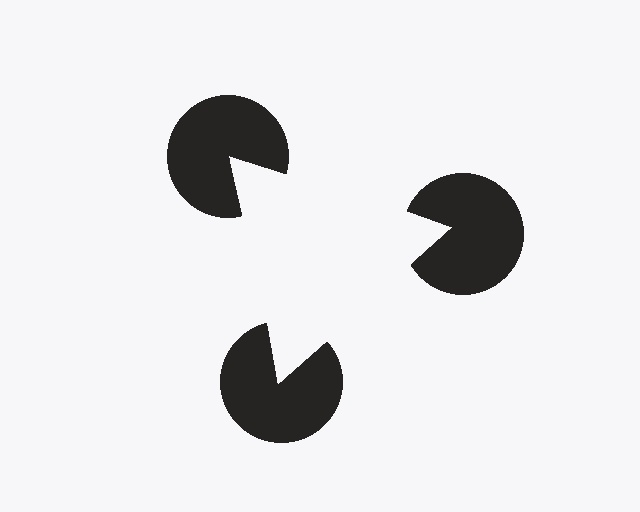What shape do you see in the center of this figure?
An illusory triangle — its edges are inferred from the aligned wedge cuts in the pac-man discs, not physically drawn.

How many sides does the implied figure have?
3 sides.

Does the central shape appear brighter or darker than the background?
It typically appears slightly brighter than the background, even though no actual brightness change is drawn.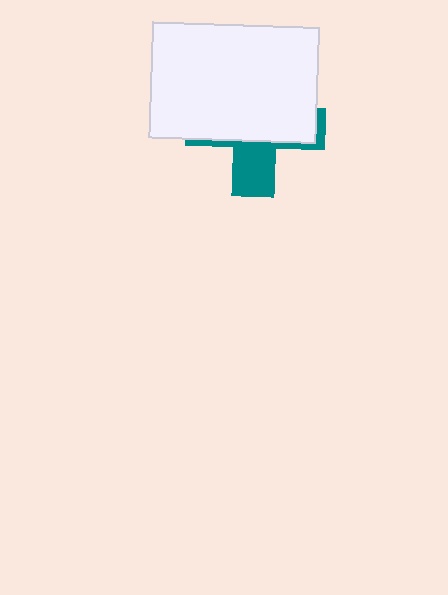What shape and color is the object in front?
The object in front is a white rectangle.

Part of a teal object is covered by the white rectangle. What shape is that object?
It is a cross.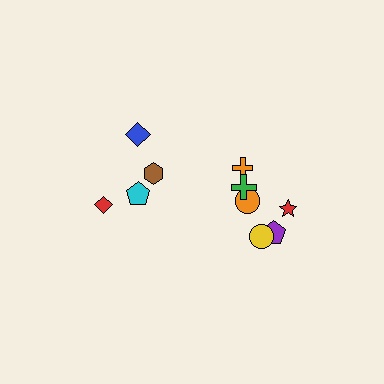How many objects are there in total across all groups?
There are 10 objects.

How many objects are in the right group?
There are 6 objects.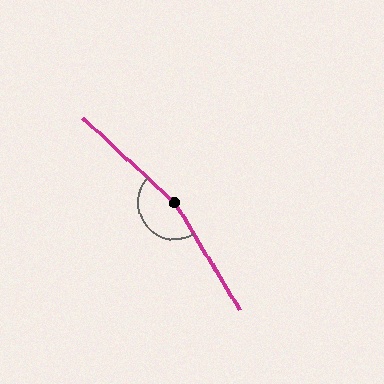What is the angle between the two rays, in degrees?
Approximately 164 degrees.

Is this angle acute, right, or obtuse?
It is obtuse.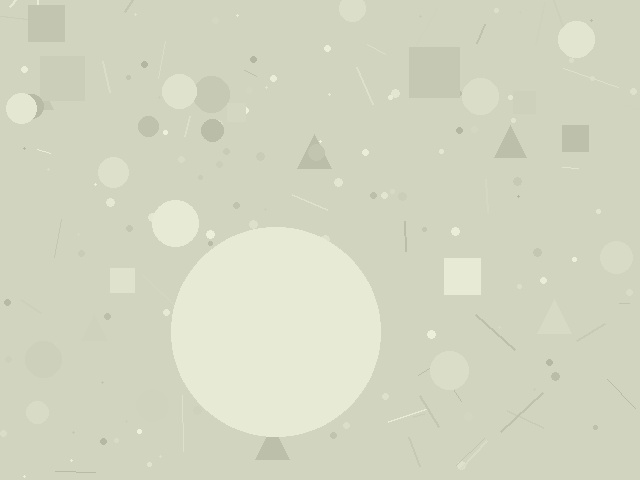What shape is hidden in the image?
A circle is hidden in the image.